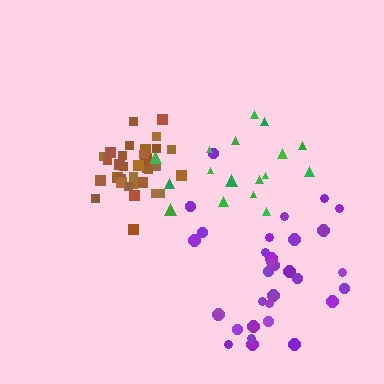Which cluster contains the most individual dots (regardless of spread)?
Brown (35).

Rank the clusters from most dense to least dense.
brown, purple, green.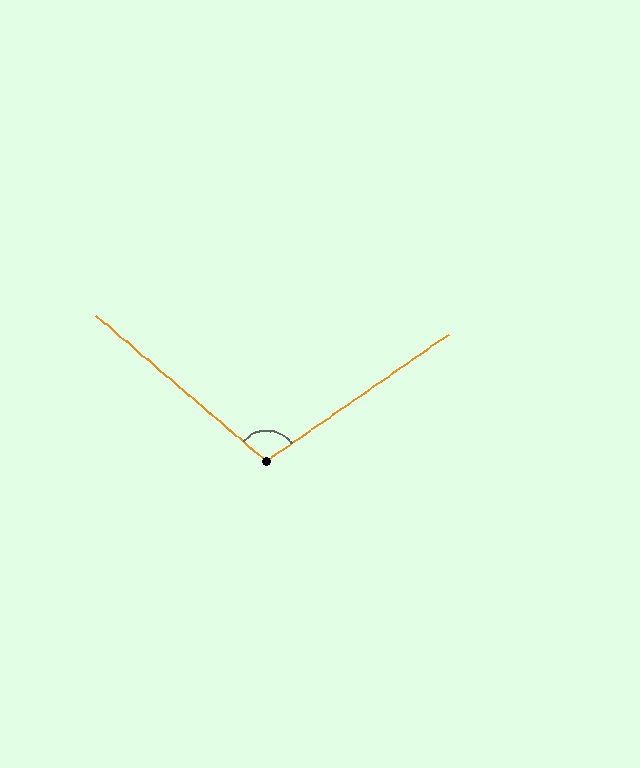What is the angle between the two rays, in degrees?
Approximately 105 degrees.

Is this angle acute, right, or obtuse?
It is obtuse.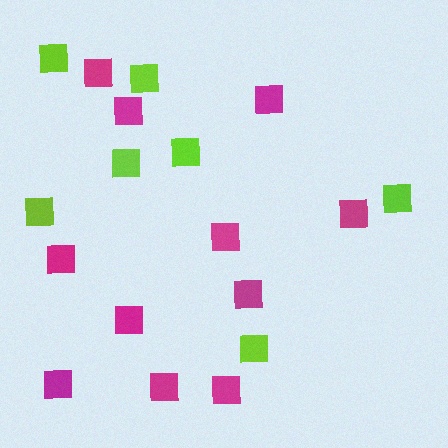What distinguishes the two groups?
There are 2 groups: one group of lime squares (7) and one group of magenta squares (11).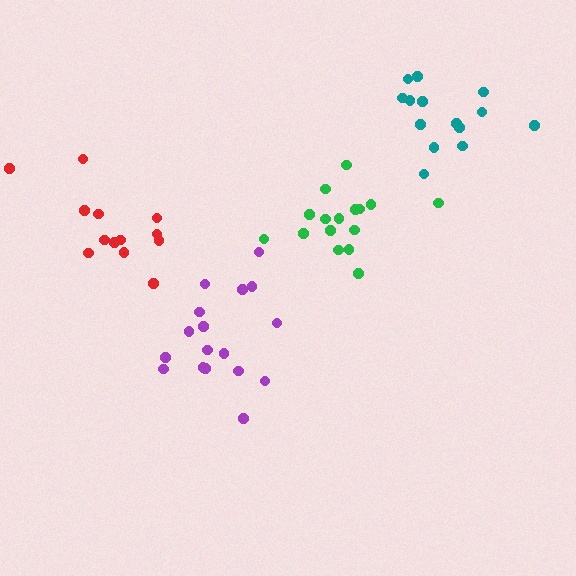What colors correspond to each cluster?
The clusters are colored: red, green, teal, purple.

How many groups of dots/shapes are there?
There are 4 groups.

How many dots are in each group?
Group 1: 13 dots, Group 2: 16 dots, Group 3: 14 dots, Group 4: 17 dots (60 total).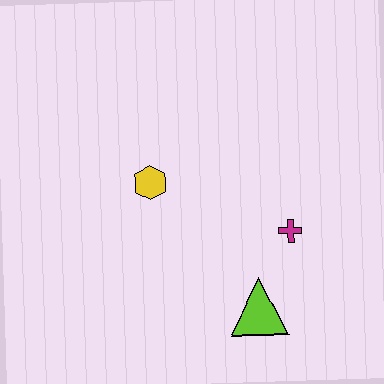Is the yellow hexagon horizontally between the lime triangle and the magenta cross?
No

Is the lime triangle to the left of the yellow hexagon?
No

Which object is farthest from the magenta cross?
The yellow hexagon is farthest from the magenta cross.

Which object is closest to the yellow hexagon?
The magenta cross is closest to the yellow hexagon.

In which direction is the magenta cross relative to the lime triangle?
The magenta cross is above the lime triangle.